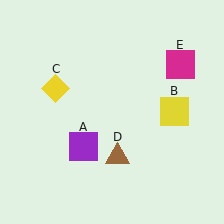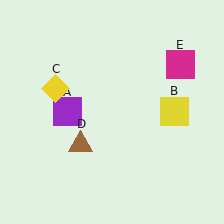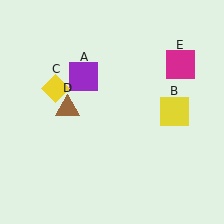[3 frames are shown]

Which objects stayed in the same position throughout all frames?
Yellow square (object B) and yellow diamond (object C) and magenta square (object E) remained stationary.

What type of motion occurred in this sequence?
The purple square (object A), brown triangle (object D) rotated clockwise around the center of the scene.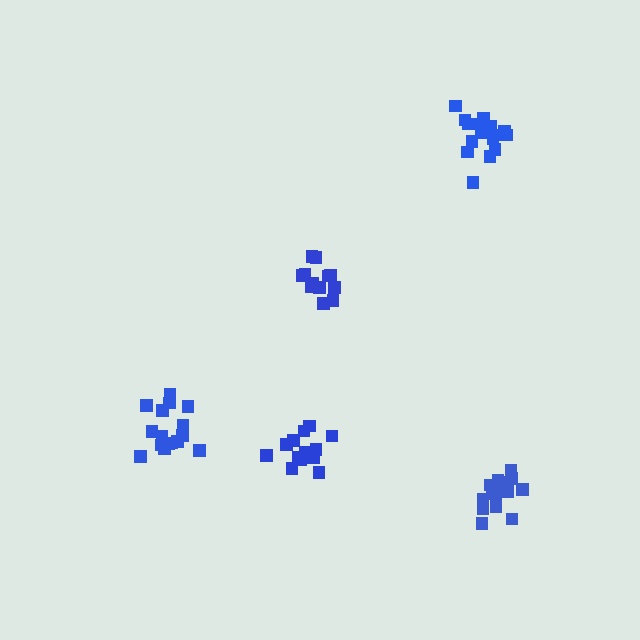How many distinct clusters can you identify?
There are 5 distinct clusters.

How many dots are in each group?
Group 1: 13 dots, Group 2: 14 dots, Group 3: 18 dots, Group 4: 12 dots, Group 5: 16 dots (73 total).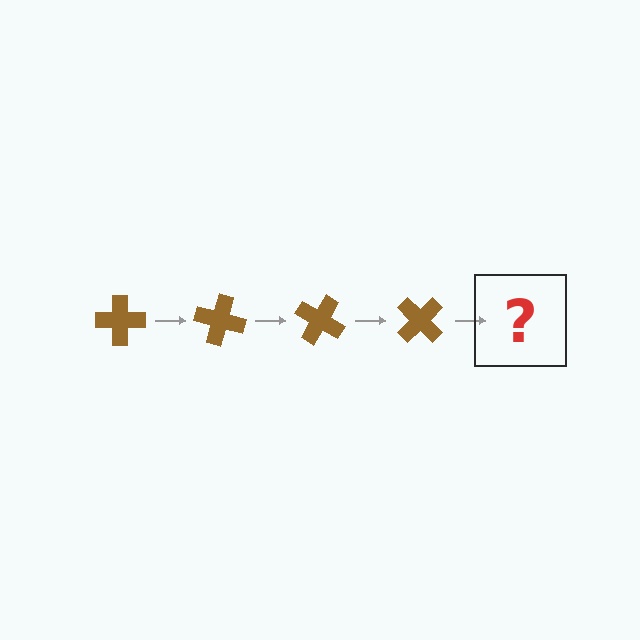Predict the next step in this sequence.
The next step is a brown cross rotated 60 degrees.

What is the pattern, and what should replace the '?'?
The pattern is that the cross rotates 15 degrees each step. The '?' should be a brown cross rotated 60 degrees.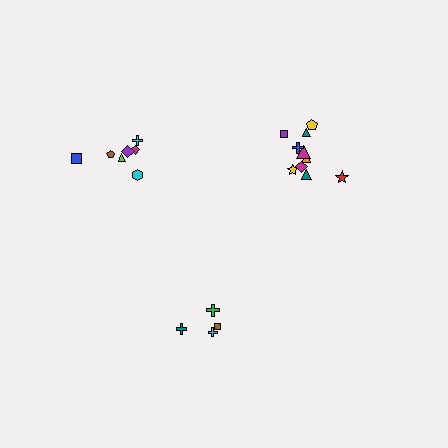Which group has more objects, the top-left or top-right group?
The top-right group.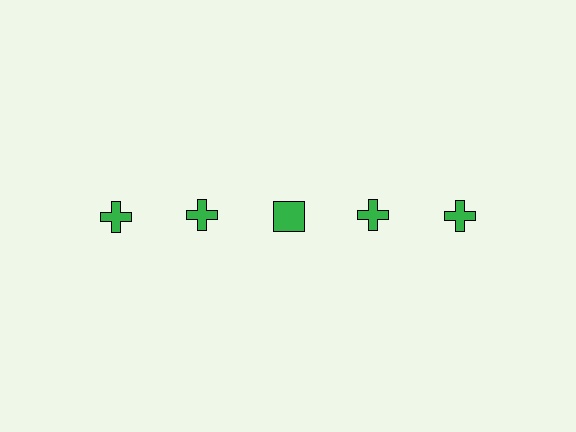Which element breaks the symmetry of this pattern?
The green square in the top row, center column breaks the symmetry. All other shapes are green crosses.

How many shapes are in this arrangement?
There are 5 shapes arranged in a grid pattern.